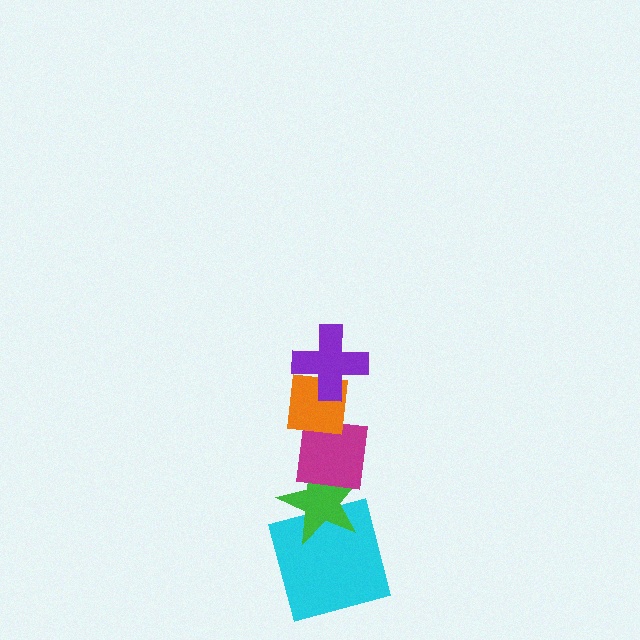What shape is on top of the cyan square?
The green star is on top of the cyan square.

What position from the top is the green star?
The green star is 4th from the top.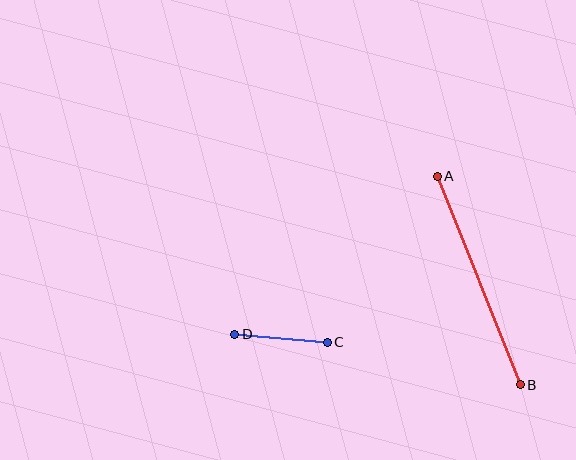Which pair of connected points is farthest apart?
Points A and B are farthest apart.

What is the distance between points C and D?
The distance is approximately 93 pixels.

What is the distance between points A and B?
The distance is approximately 224 pixels.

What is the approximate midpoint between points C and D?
The midpoint is at approximately (281, 338) pixels.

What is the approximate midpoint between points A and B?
The midpoint is at approximately (479, 281) pixels.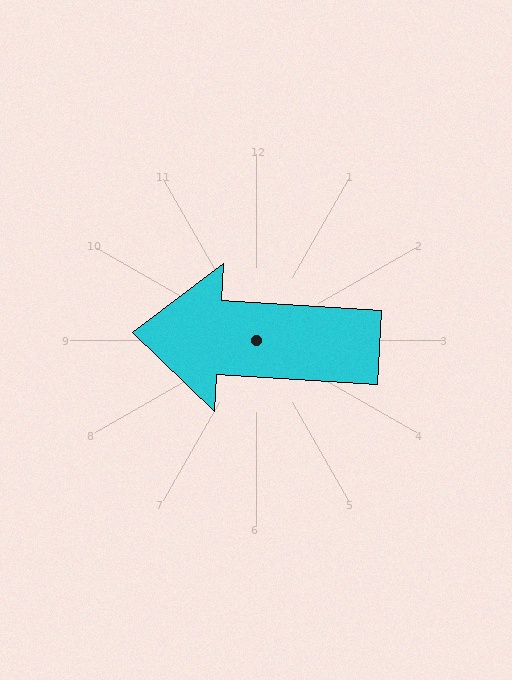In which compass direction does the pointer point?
West.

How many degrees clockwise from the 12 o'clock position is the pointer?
Approximately 273 degrees.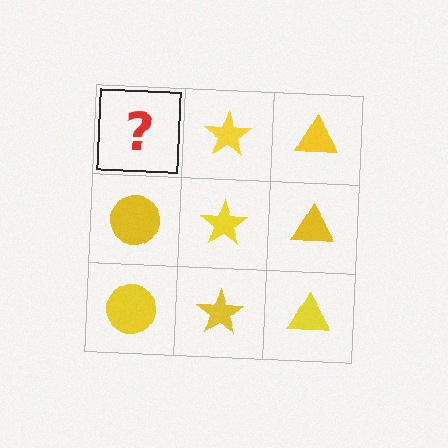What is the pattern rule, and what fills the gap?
The rule is that each column has a consistent shape. The gap should be filled with a yellow circle.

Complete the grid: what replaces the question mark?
The question mark should be replaced with a yellow circle.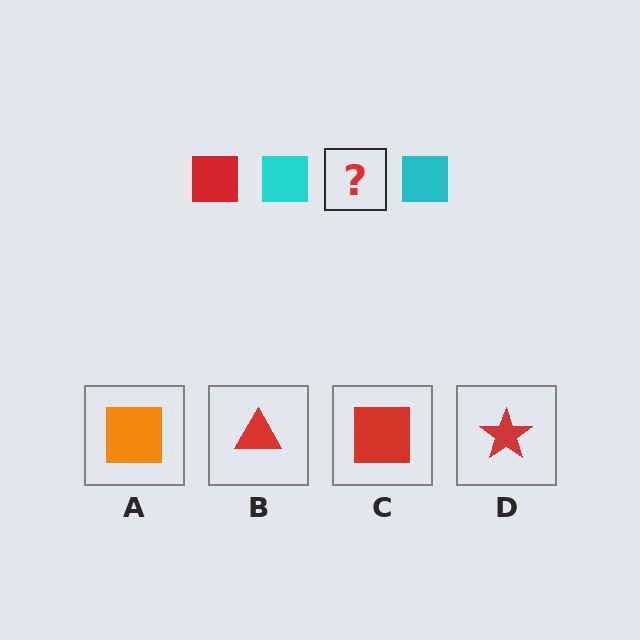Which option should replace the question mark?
Option C.